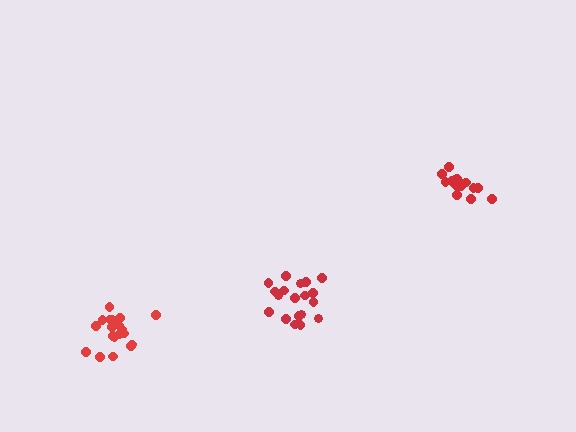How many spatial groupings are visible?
There are 3 spatial groupings.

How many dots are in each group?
Group 1: 16 dots, Group 2: 21 dots, Group 3: 19 dots (56 total).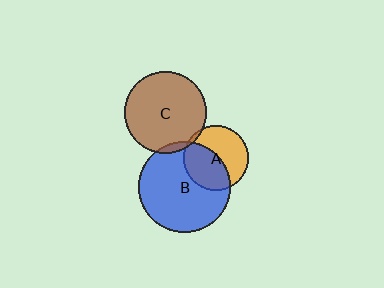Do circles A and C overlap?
Yes.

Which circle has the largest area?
Circle B (blue).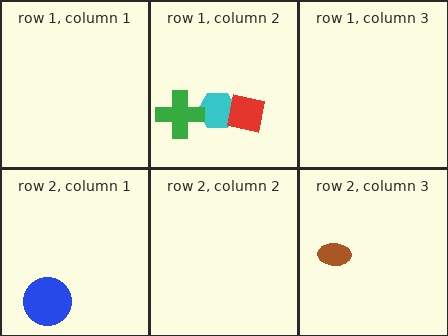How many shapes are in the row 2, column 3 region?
1.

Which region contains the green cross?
The row 1, column 2 region.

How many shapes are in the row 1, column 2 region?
3.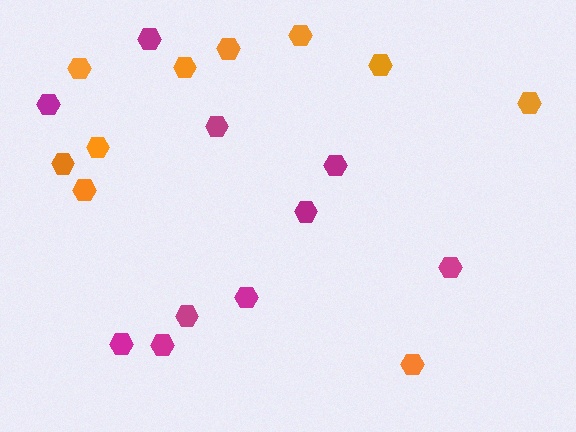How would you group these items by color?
There are 2 groups: one group of orange hexagons (10) and one group of magenta hexagons (10).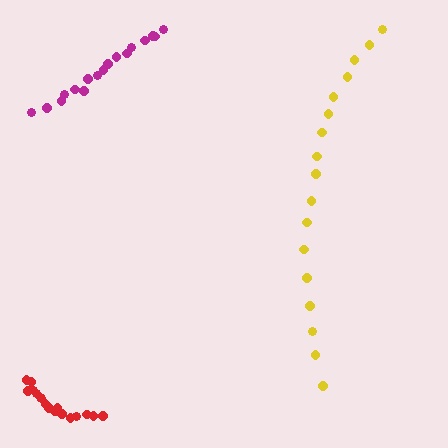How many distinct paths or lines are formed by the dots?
There are 3 distinct paths.